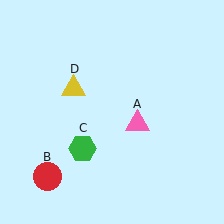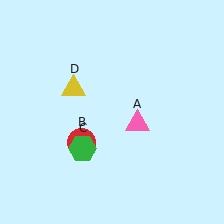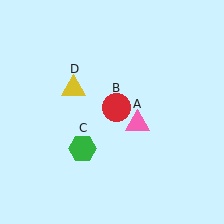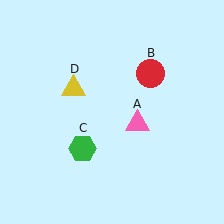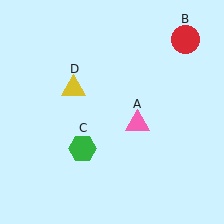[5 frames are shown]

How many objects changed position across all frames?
1 object changed position: red circle (object B).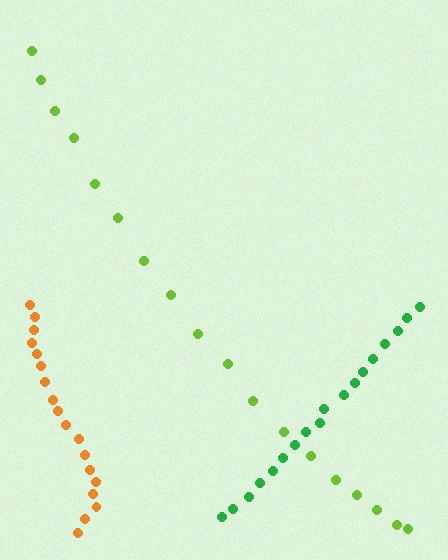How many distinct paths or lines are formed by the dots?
There are 3 distinct paths.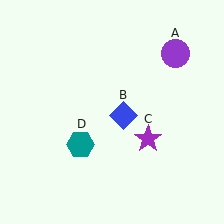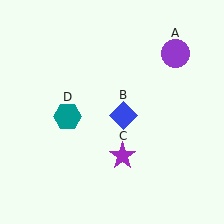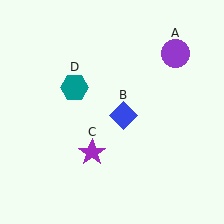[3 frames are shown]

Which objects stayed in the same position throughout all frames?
Purple circle (object A) and blue diamond (object B) remained stationary.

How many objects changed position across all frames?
2 objects changed position: purple star (object C), teal hexagon (object D).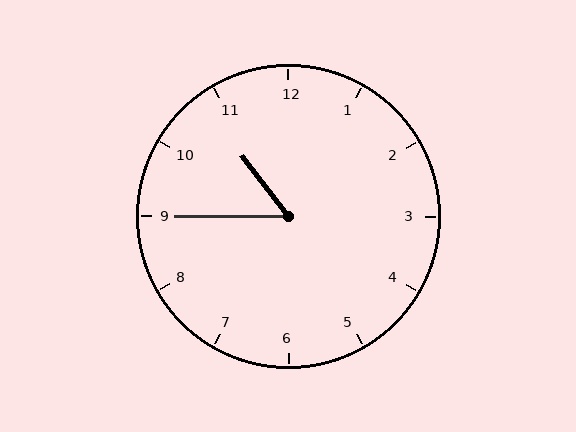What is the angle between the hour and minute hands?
Approximately 52 degrees.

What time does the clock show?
10:45.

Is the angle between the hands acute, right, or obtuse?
It is acute.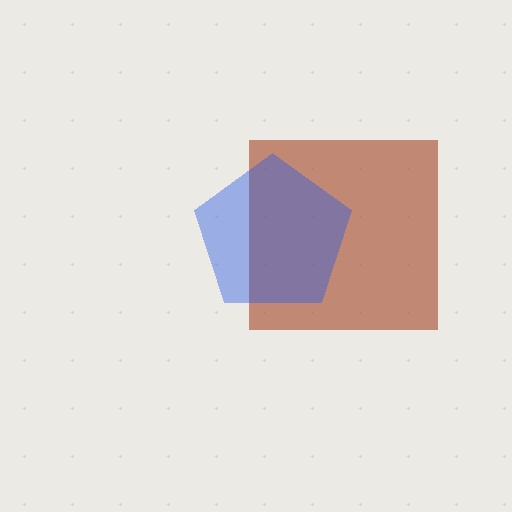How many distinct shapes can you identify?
There are 2 distinct shapes: a brown square, a blue pentagon.